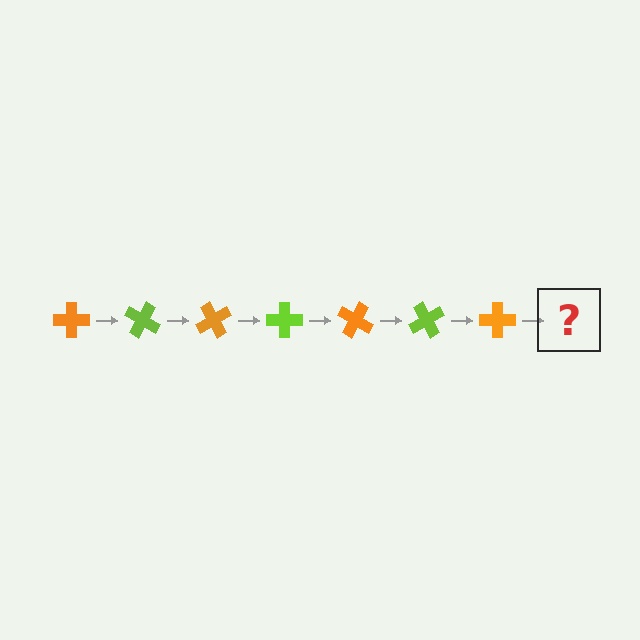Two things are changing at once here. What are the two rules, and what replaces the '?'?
The two rules are that it rotates 30 degrees each step and the color cycles through orange and lime. The '?' should be a lime cross, rotated 210 degrees from the start.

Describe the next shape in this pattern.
It should be a lime cross, rotated 210 degrees from the start.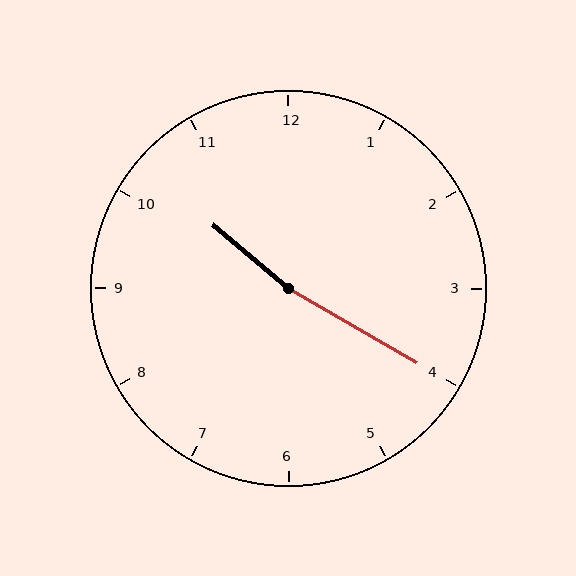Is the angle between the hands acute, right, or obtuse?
It is obtuse.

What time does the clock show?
10:20.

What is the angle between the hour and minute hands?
Approximately 170 degrees.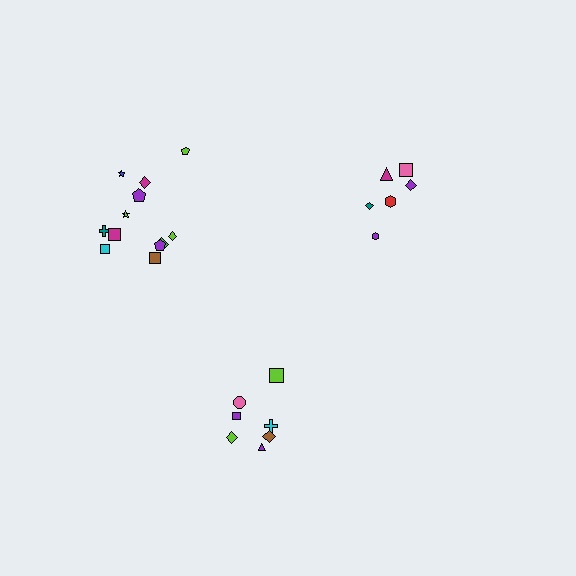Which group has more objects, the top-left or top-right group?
The top-left group.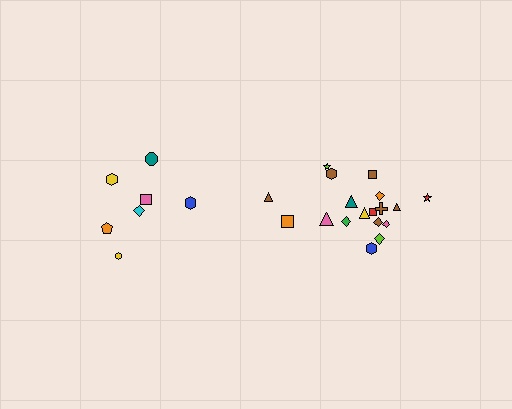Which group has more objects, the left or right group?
The right group.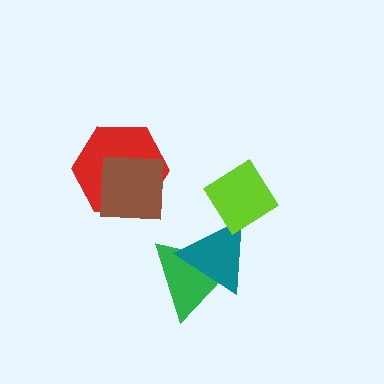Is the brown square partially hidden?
No, no other shape covers it.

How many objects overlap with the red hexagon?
1 object overlaps with the red hexagon.